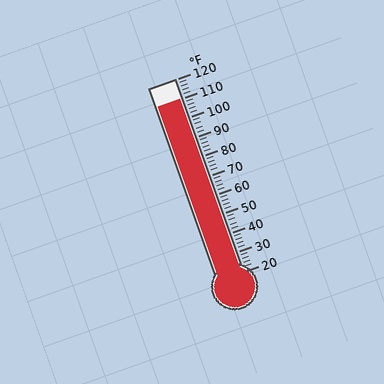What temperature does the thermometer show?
The thermometer shows approximately 110°F.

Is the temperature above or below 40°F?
The temperature is above 40°F.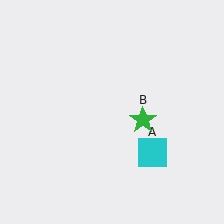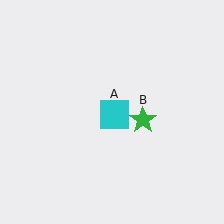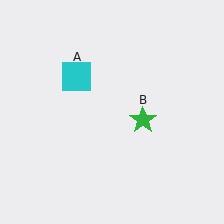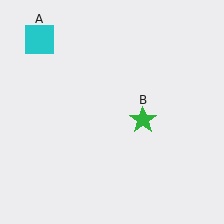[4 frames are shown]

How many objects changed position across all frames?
1 object changed position: cyan square (object A).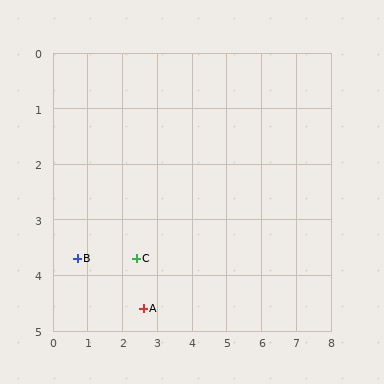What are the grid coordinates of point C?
Point C is at approximately (2.4, 3.7).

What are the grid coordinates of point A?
Point A is at approximately (2.6, 4.6).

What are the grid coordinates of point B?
Point B is at approximately (0.7, 3.7).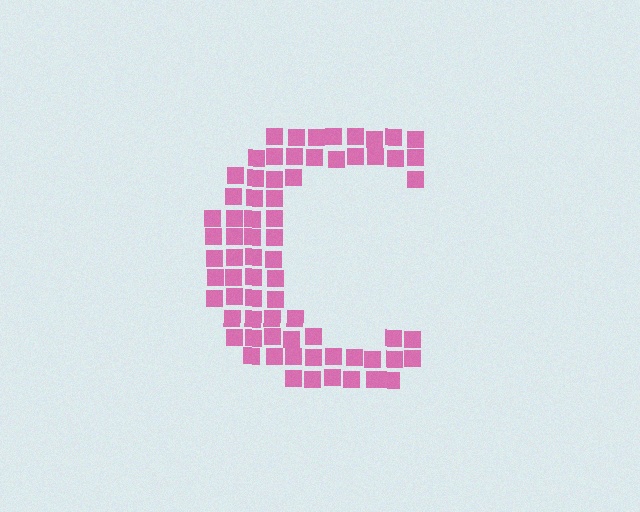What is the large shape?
The large shape is the letter C.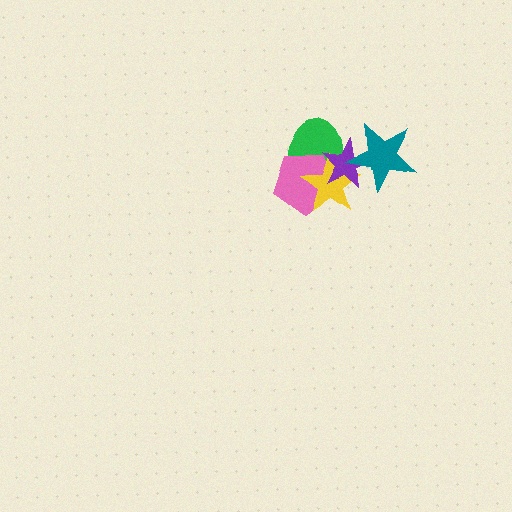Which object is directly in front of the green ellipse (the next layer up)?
The pink pentagon is directly in front of the green ellipse.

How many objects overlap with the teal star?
3 objects overlap with the teal star.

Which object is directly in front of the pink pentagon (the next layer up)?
The yellow star is directly in front of the pink pentagon.